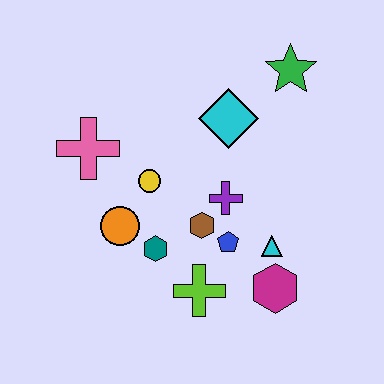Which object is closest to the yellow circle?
The orange circle is closest to the yellow circle.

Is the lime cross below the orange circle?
Yes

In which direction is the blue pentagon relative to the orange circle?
The blue pentagon is to the right of the orange circle.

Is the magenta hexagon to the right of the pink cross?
Yes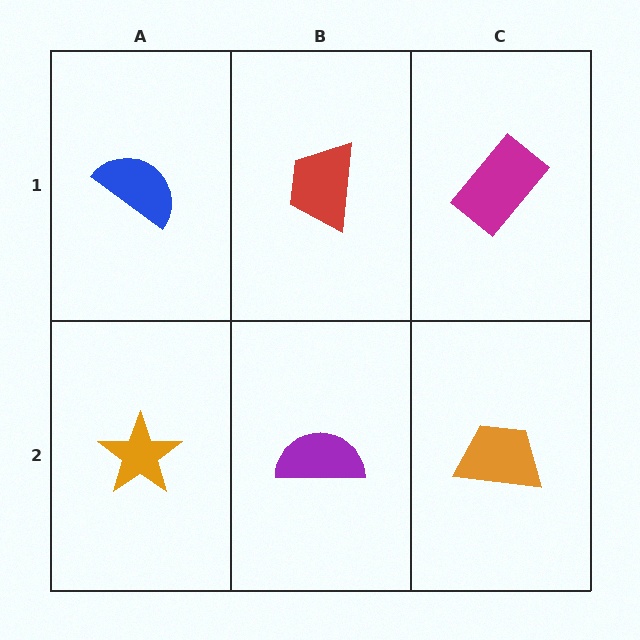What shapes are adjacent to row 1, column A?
An orange star (row 2, column A), a red trapezoid (row 1, column B).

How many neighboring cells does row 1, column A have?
2.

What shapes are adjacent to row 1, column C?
An orange trapezoid (row 2, column C), a red trapezoid (row 1, column B).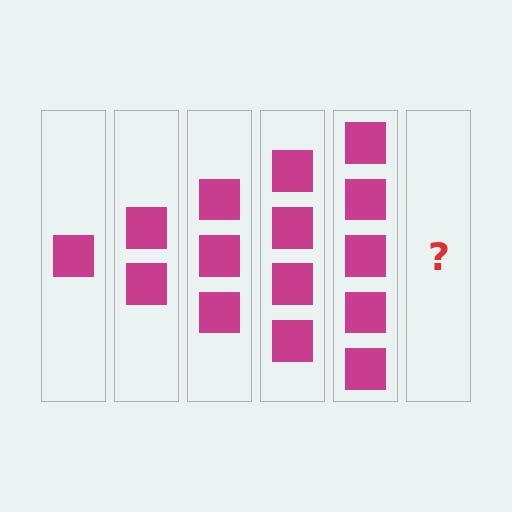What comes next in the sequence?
The next element should be 6 squares.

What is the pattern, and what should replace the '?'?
The pattern is that each step adds one more square. The '?' should be 6 squares.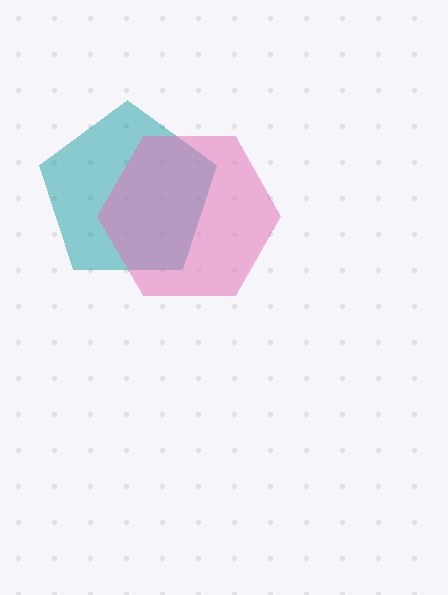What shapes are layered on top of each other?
The layered shapes are: a teal pentagon, a pink hexagon.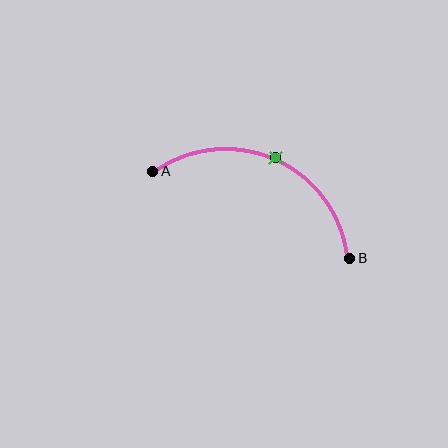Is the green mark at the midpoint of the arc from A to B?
Yes. The green mark lies on the arc at equal arc-length from both A and B — it is the arc midpoint.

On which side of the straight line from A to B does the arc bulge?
The arc bulges above the straight line connecting A and B.